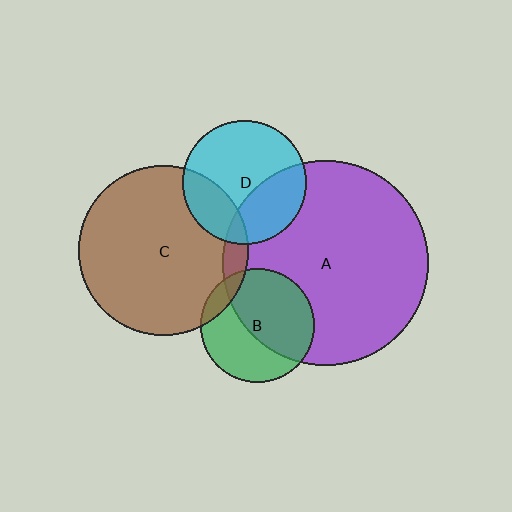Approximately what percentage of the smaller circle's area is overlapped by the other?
Approximately 35%.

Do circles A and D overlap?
Yes.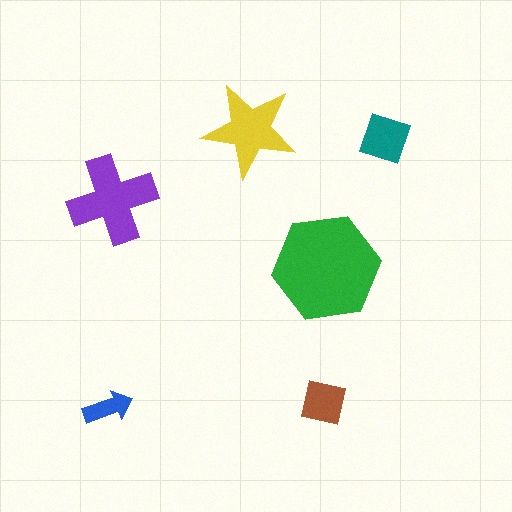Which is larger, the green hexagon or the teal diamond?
The green hexagon.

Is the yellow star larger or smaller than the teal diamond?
Larger.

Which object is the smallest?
The blue arrow.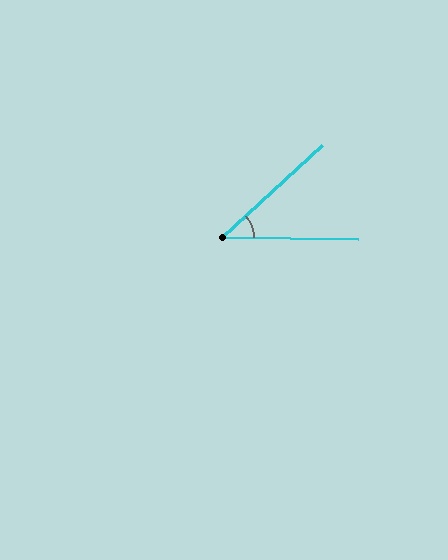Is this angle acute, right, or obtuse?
It is acute.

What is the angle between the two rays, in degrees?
Approximately 44 degrees.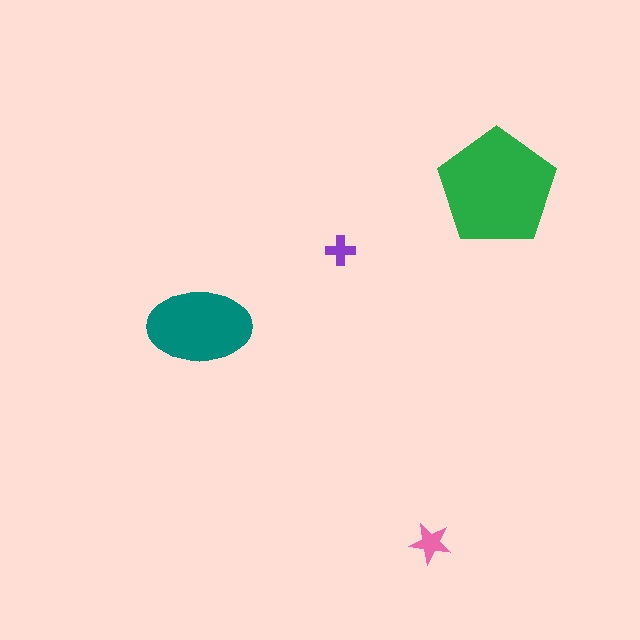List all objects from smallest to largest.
The purple cross, the pink star, the teal ellipse, the green pentagon.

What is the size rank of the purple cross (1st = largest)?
4th.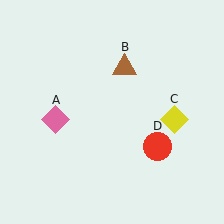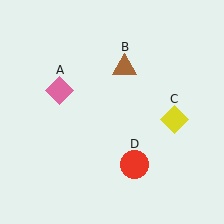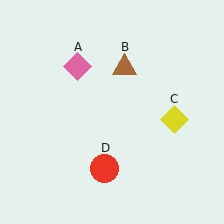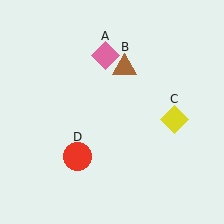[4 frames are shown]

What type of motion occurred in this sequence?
The pink diamond (object A), red circle (object D) rotated clockwise around the center of the scene.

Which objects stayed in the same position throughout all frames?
Brown triangle (object B) and yellow diamond (object C) remained stationary.